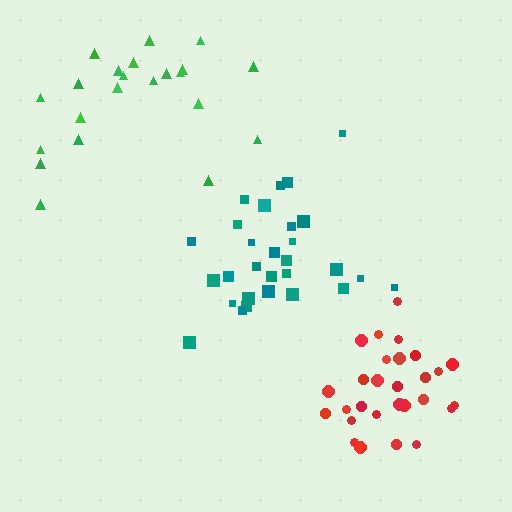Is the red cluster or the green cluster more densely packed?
Red.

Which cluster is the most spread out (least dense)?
Green.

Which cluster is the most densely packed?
Red.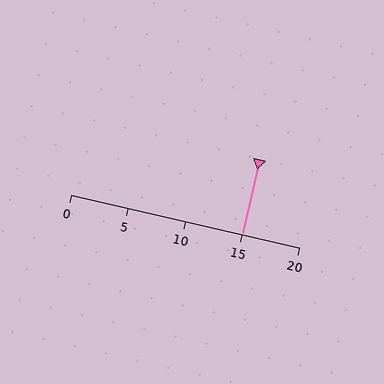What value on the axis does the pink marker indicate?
The marker indicates approximately 15.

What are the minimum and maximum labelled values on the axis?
The axis runs from 0 to 20.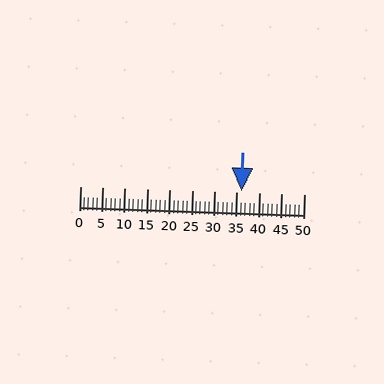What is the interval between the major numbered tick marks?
The major tick marks are spaced 5 units apart.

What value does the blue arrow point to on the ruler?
The blue arrow points to approximately 36.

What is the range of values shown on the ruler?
The ruler shows values from 0 to 50.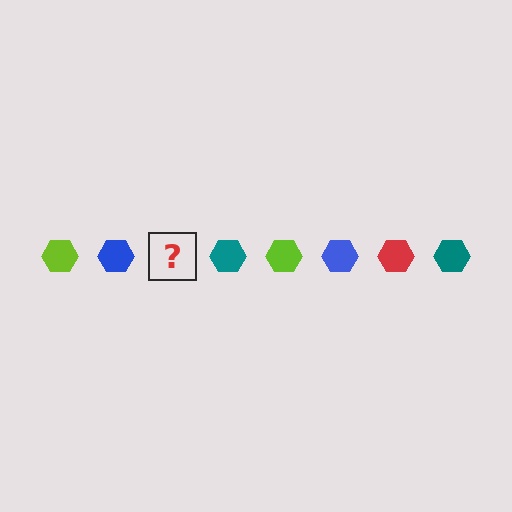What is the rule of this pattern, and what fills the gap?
The rule is that the pattern cycles through lime, blue, red, teal hexagons. The gap should be filled with a red hexagon.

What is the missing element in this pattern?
The missing element is a red hexagon.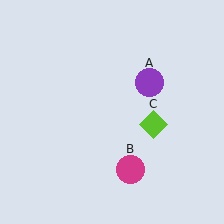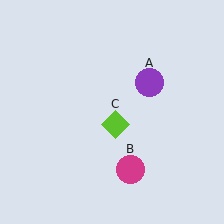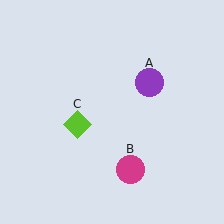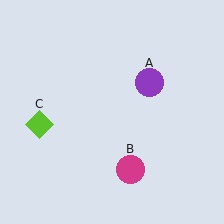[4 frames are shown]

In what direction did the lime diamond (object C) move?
The lime diamond (object C) moved left.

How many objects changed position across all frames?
1 object changed position: lime diamond (object C).